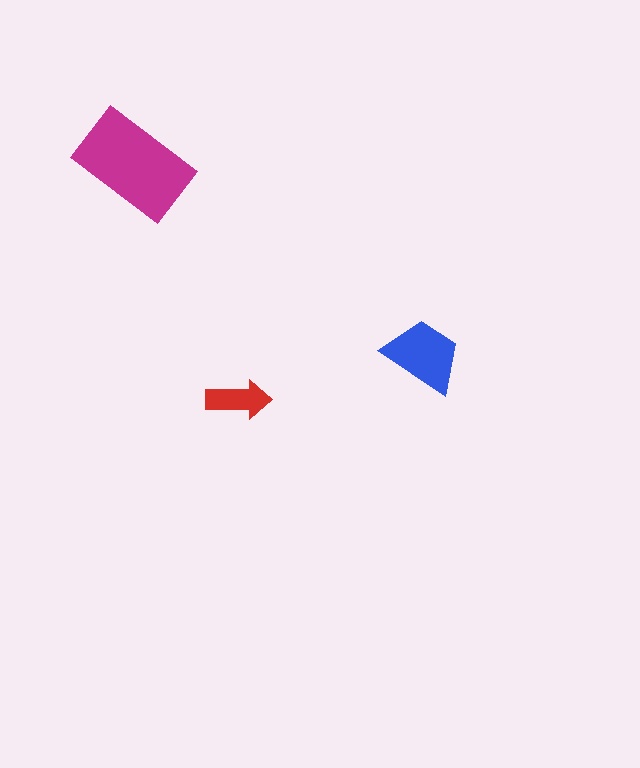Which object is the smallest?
The red arrow.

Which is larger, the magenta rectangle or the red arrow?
The magenta rectangle.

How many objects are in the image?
There are 3 objects in the image.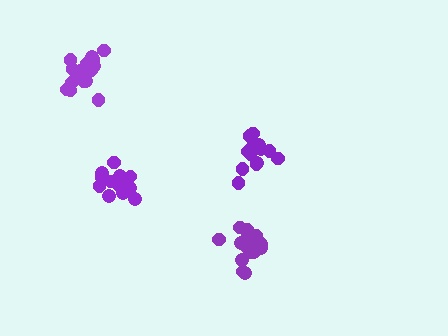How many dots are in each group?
Group 1: 15 dots, Group 2: 18 dots, Group 3: 15 dots, Group 4: 18 dots (66 total).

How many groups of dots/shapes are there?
There are 4 groups.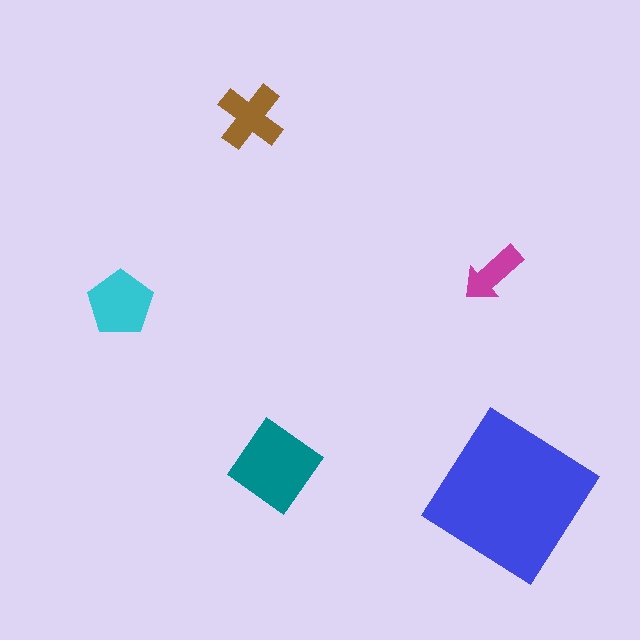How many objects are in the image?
There are 5 objects in the image.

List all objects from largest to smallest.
The blue diamond, the teal diamond, the cyan pentagon, the brown cross, the magenta arrow.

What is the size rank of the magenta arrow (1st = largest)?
5th.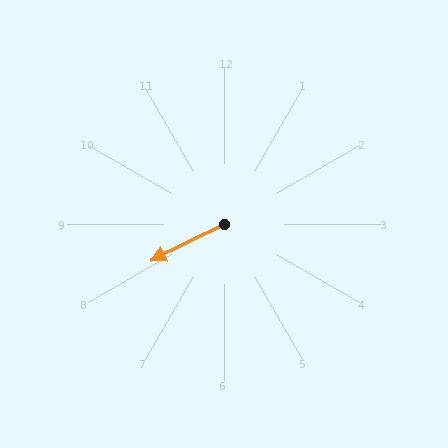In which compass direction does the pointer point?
Southwest.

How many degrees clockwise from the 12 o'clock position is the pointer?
Approximately 243 degrees.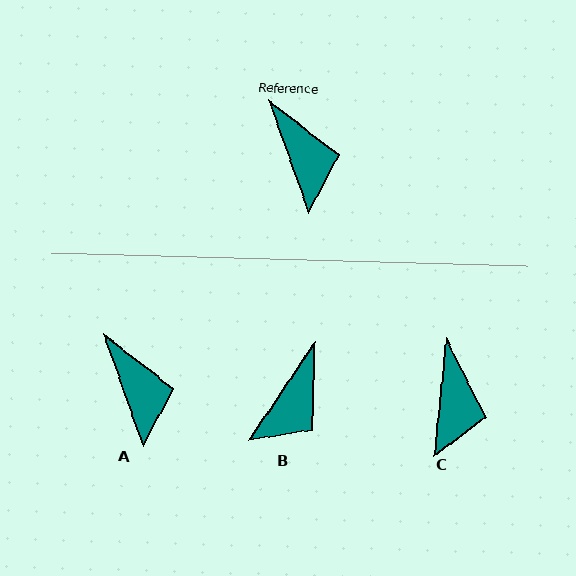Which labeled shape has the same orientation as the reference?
A.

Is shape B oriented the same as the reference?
No, it is off by about 53 degrees.